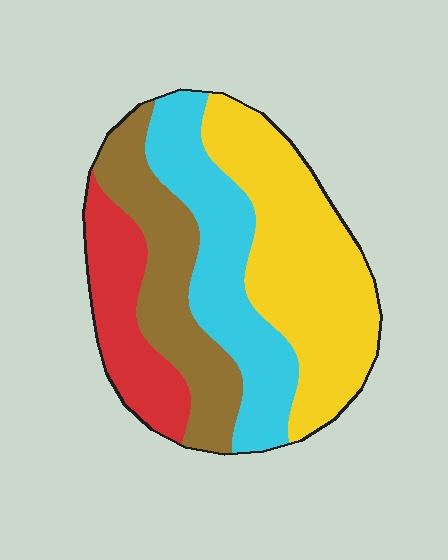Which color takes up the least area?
Red, at roughly 15%.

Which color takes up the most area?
Yellow, at roughly 35%.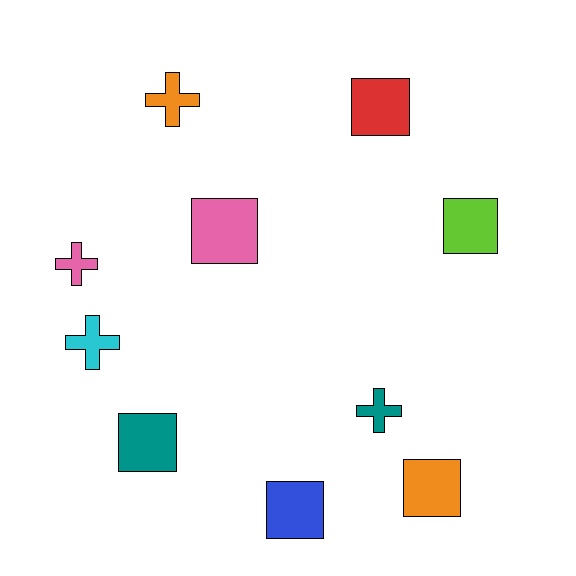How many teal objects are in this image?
There are 2 teal objects.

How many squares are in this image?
There are 6 squares.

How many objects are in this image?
There are 10 objects.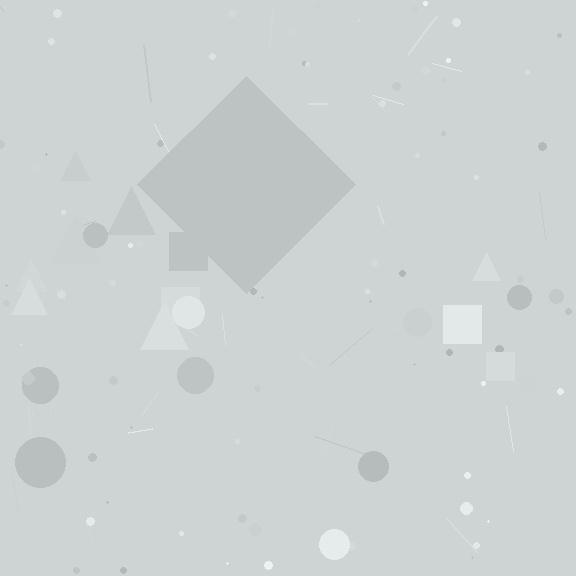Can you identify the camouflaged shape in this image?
The camouflaged shape is a diamond.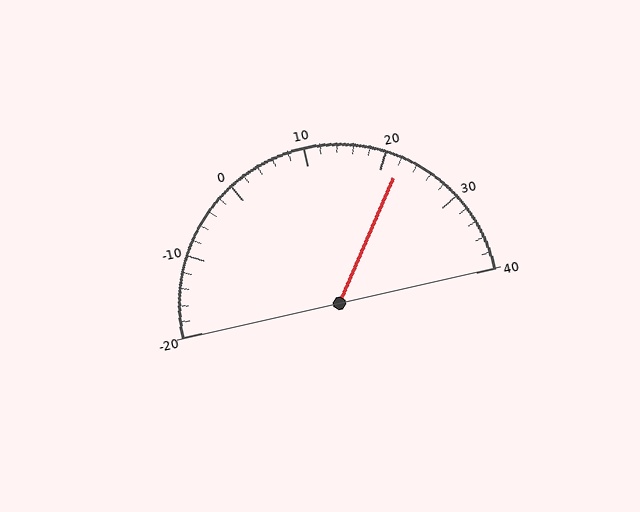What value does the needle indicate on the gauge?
The needle indicates approximately 22.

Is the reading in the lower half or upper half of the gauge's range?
The reading is in the upper half of the range (-20 to 40).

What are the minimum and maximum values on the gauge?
The gauge ranges from -20 to 40.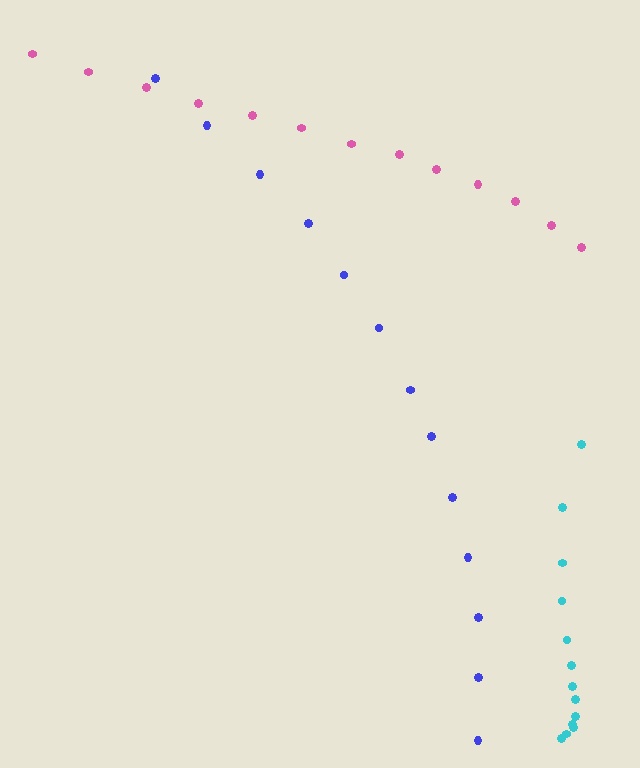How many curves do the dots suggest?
There are 3 distinct paths.